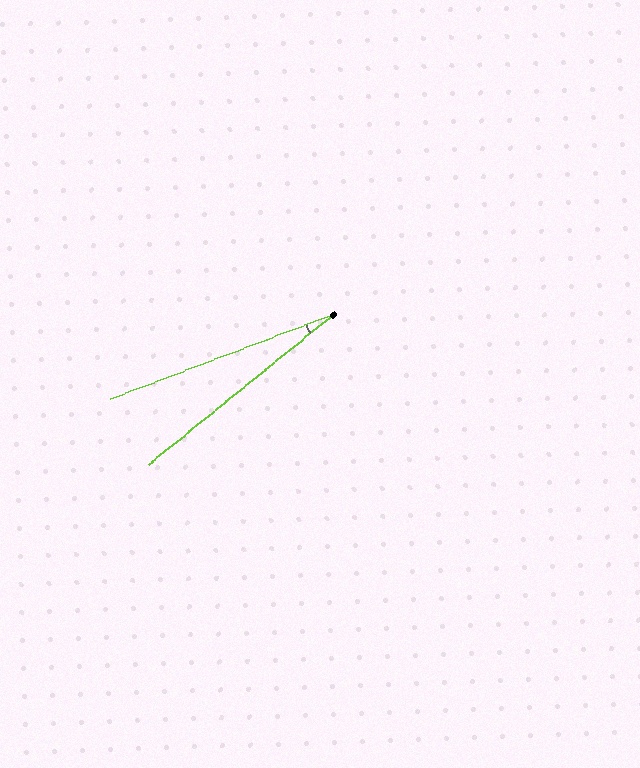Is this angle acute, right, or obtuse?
It is acute.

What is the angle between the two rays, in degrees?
Approximately 18 degrees.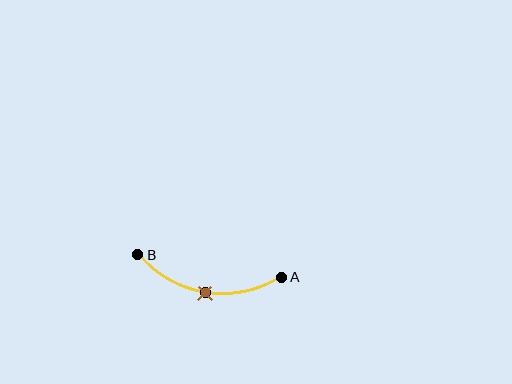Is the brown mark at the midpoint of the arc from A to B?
Yes. The brown mark lies on the arc at equal arc-length from both A and B — it is the arc midpoint.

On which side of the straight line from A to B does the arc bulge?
The arc bulges below the straight line connecting A and B.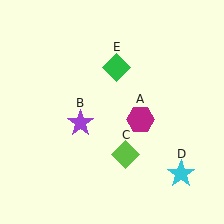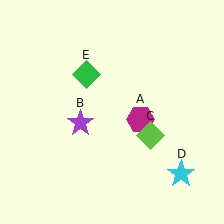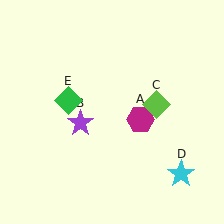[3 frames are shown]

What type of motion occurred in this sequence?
The lime diamond (object C), green diamond (object E) rotated counterclockwise around the center of the scene.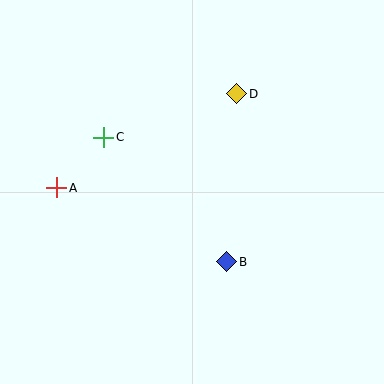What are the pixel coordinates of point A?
Point A is at (57, 188).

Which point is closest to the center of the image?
Point B at (227, 262) is closest to the center.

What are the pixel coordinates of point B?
Point B is at (227, 262).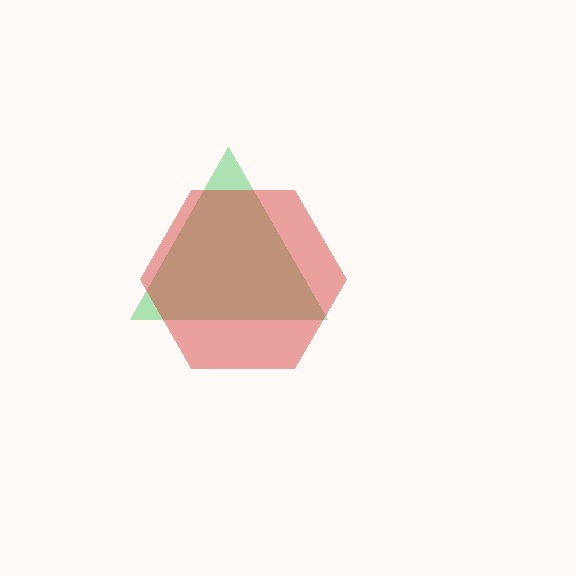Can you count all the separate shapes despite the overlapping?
Yes, there are 2 separate shapes.